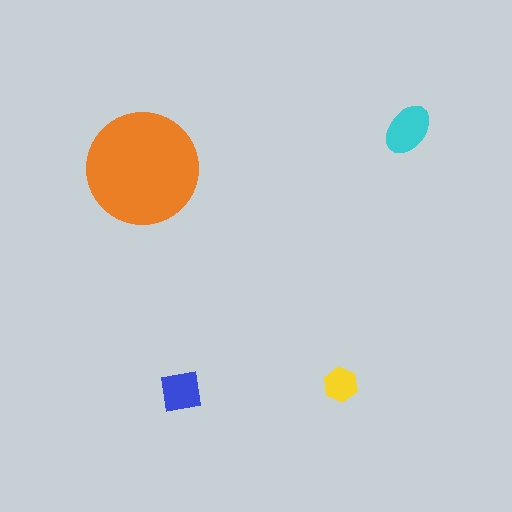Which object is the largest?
The orange circle.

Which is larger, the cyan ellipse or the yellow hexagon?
The cyan ellipse.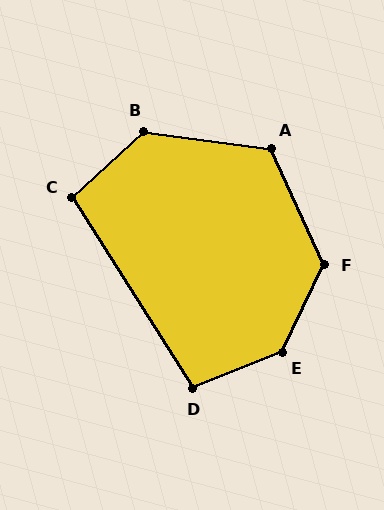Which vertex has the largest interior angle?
E, at approximately 137 degrees.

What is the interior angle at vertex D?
Approximately 101 degrees (obtuse).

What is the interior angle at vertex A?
Approximately 122 degrees (obtuse).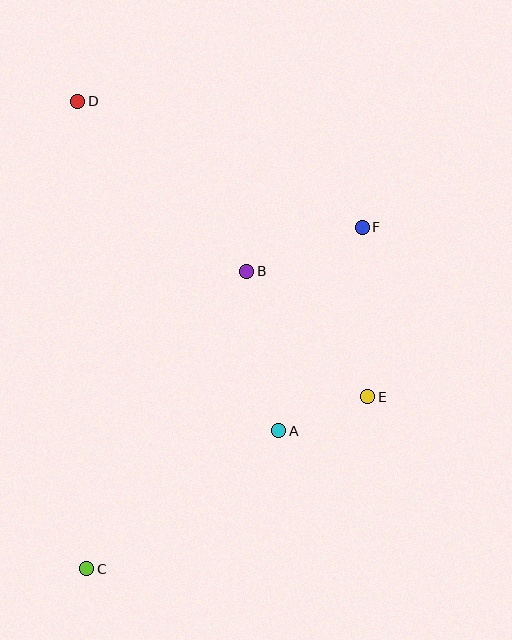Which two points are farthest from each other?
Points C and D are farthest from each other.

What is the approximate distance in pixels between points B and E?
The distance between B and E is approximately 174 pixels.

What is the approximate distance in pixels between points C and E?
The distance between C and E is approximately 330 pixels.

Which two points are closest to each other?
Points A and E are closest to each other.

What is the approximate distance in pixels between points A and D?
The distance between A and D is approximately 386 pixels.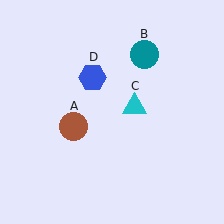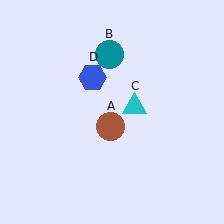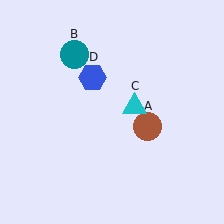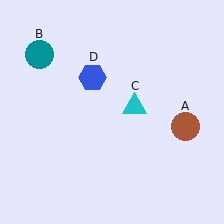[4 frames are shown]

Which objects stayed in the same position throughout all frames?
Cyan triangle (object C) and blue hexagon (object D) remained stationary.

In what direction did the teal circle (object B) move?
The teal circle (object B) moved left.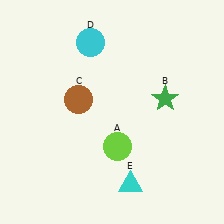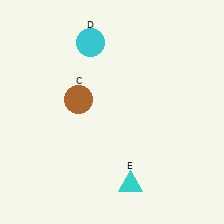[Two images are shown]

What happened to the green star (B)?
The green star (B) was removed in Image 2. It was in the top-right area of Image 1.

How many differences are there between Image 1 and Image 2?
There are 2 differences between the two images.